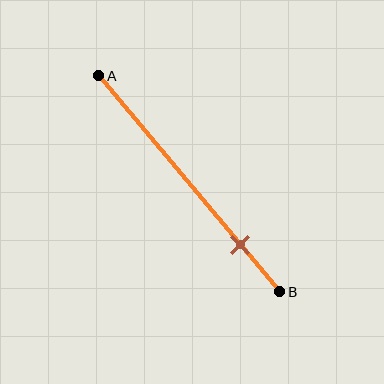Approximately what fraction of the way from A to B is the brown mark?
The brown mark is approximately 80% of the way from A to B.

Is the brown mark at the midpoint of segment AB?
No, the mark is at about 80% from A, not at the 50% midpoint.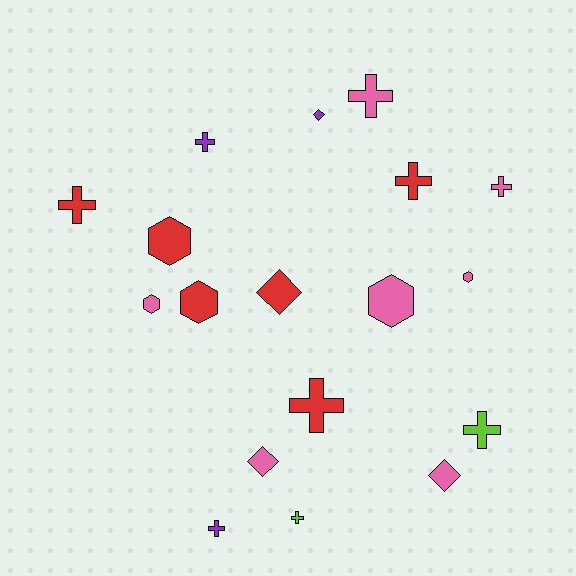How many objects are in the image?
There are 18 objects.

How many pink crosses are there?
There are 2 pink crosses.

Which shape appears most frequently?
Cross, with 9 objects.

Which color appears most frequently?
Pink, with 7 objects.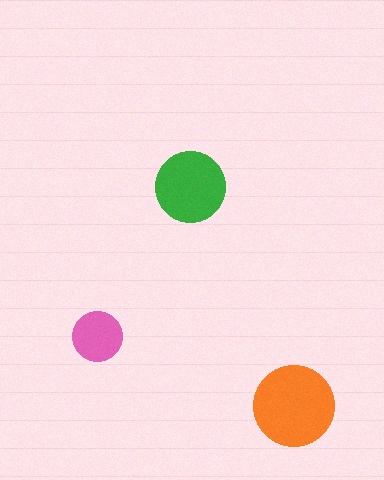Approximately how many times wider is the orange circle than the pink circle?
About 1.5 times wider.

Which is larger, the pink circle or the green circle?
The green one.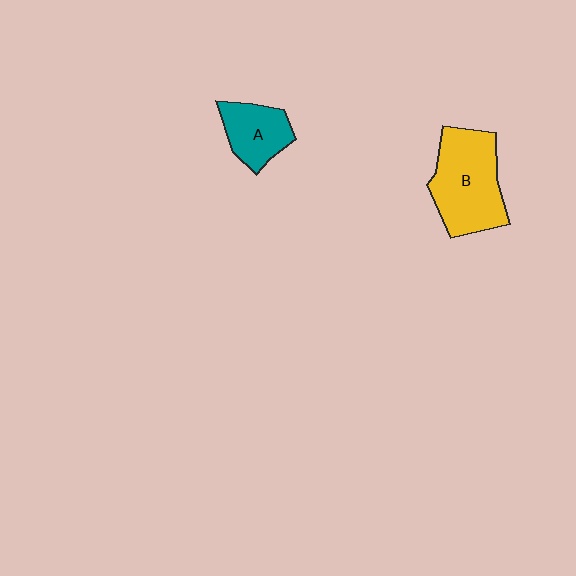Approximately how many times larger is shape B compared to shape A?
Approximately 1.8 times.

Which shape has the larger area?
Shape B (yellow).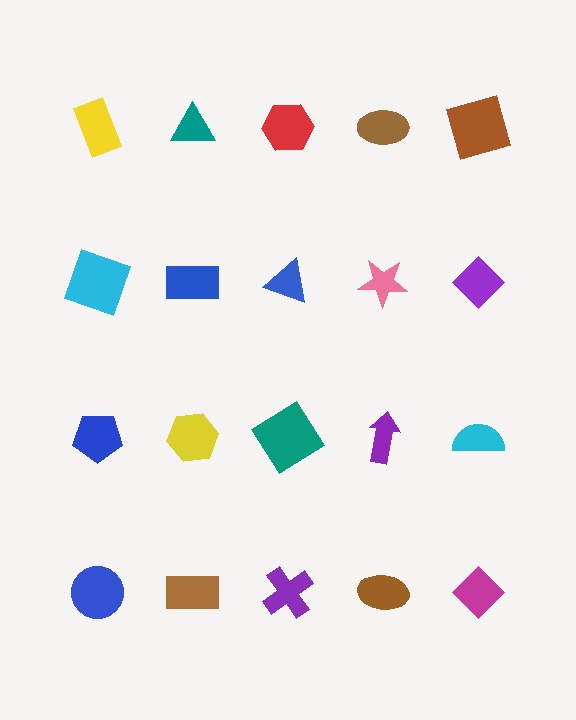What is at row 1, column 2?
A teal triangle.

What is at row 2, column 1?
A cyan square.